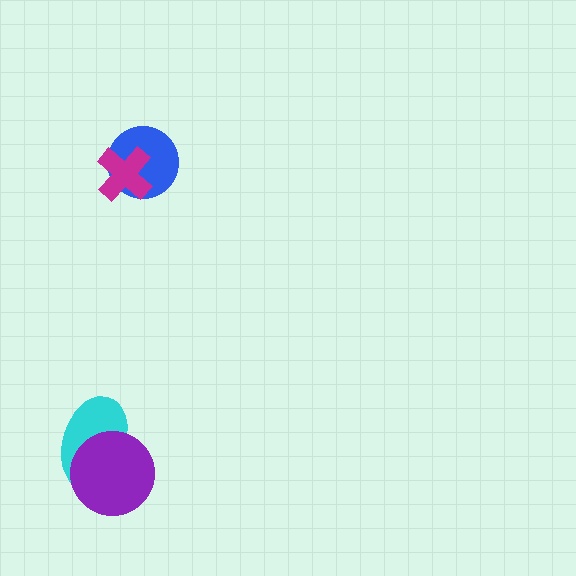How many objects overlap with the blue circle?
1 object overlaps with the blue circle.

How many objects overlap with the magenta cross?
1 object overlaps with the magenta cross.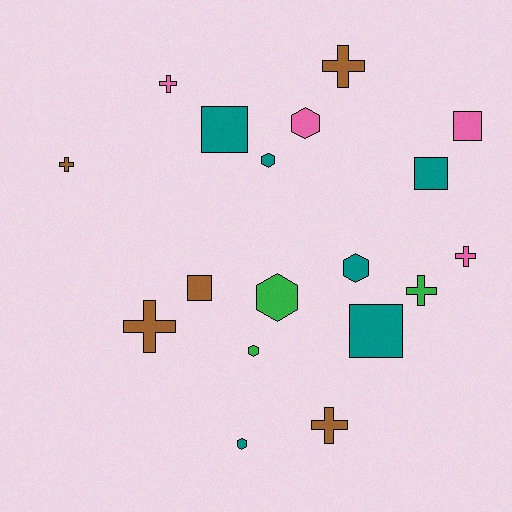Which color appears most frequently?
Teal, with 6 objects.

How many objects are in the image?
There are 18 objects.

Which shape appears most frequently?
Cross, with 7 objects.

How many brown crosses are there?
There are 4 brown crosses.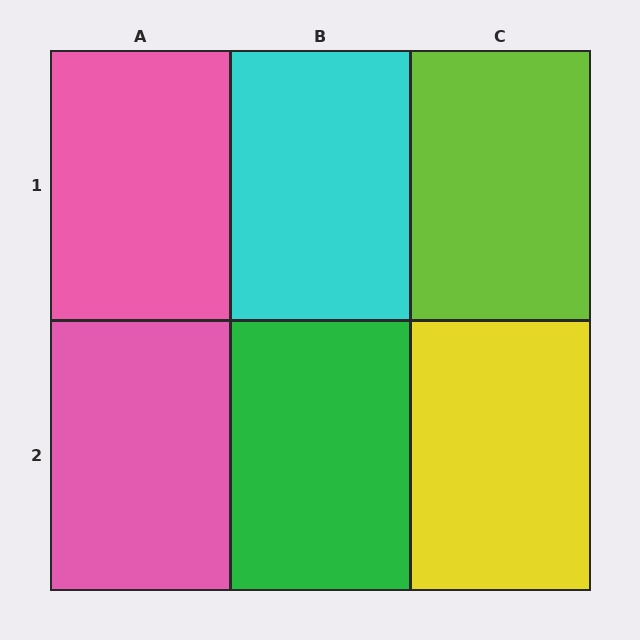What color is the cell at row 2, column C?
Yellow.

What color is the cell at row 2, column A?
Pink.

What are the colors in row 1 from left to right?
Pink, cyan, lime.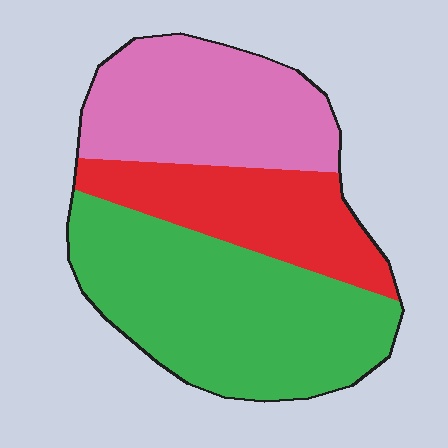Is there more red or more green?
Green.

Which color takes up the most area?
Green, at roughly 45%.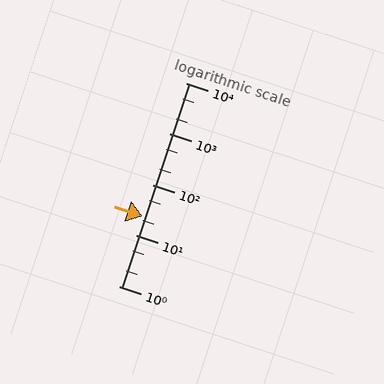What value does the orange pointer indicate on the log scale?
The pointer indicates approximately 24.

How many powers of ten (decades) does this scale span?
The scale spans 4 decades, from 1 to 10000.